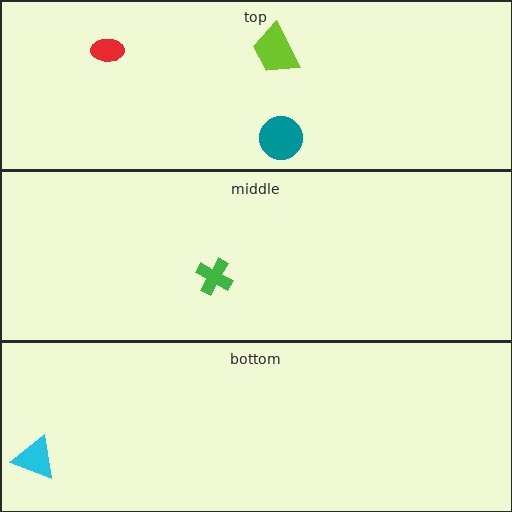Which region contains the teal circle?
The top region.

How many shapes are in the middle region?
1.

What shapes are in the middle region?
The green cross.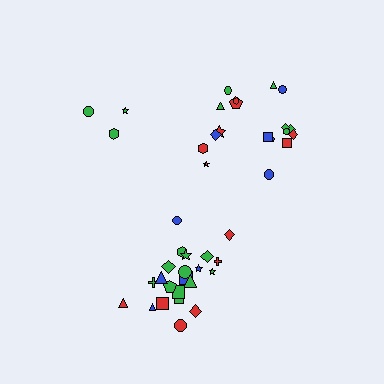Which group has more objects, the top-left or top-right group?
The top-right group.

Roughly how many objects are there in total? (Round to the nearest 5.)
Roughly 45 objects in total.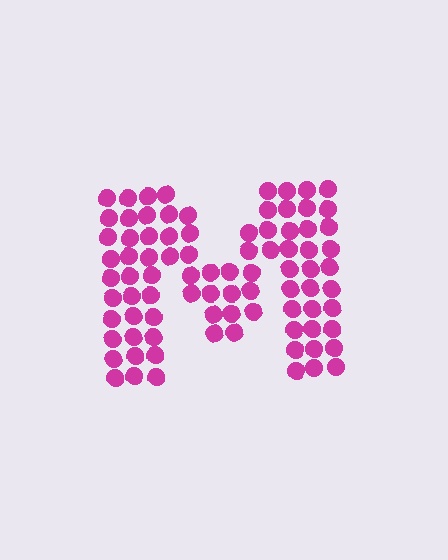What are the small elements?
The small elements are circles.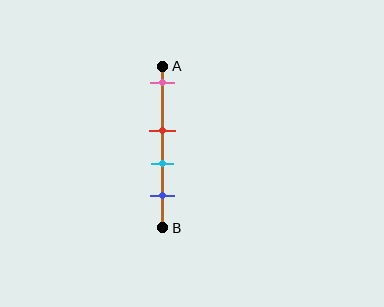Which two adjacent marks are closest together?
The red and cyan marks are the closest adjacent pair.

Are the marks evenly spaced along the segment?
No, the marks are not evenly spaced.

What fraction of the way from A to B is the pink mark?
The pink mark is approximately 10% (0.1) of the way from A to B.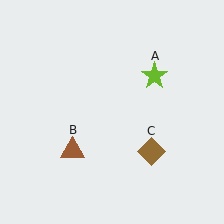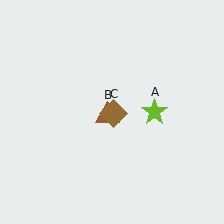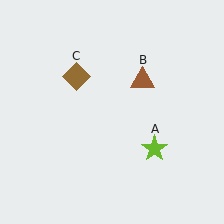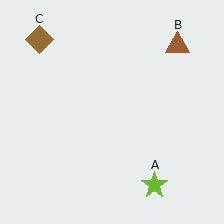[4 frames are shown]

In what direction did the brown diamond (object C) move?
The brown diamond (object C) moved up and to the left.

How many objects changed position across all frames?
3 objects changed position: lime star (object A), brown triangle (object B), brown diamond (object C).